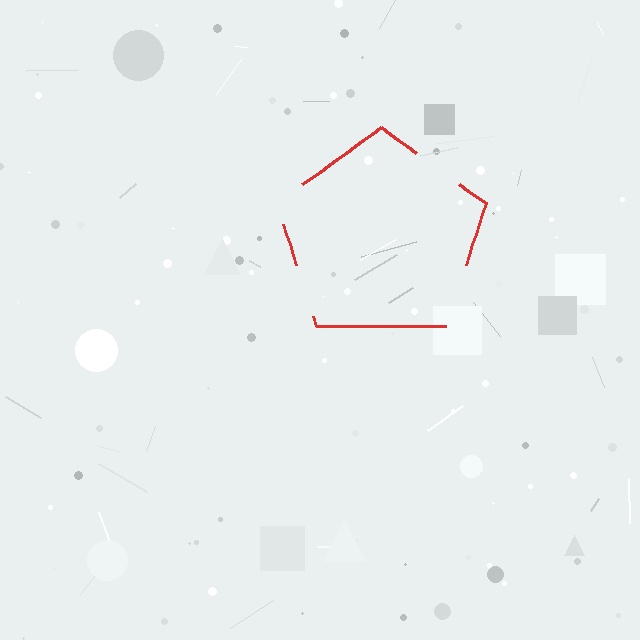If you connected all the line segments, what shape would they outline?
They would outline a pentagon.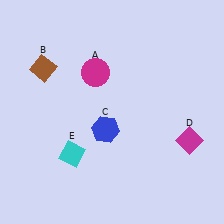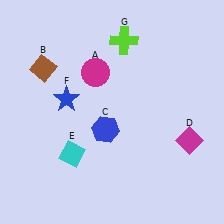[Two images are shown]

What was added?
A blue star (F), a lime cross (G) were added in Image 2.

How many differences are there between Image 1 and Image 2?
There are 2 differences between the two images.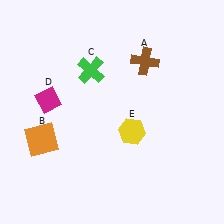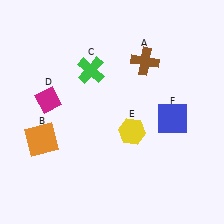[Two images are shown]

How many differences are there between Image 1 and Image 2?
There is 1 difference between the two images.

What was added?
A blue square (F) was added in Image 2.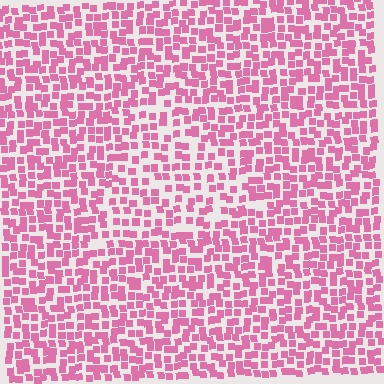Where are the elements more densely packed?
The elements are more densely packed outside the triangle boundary.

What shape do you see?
I see a triangle.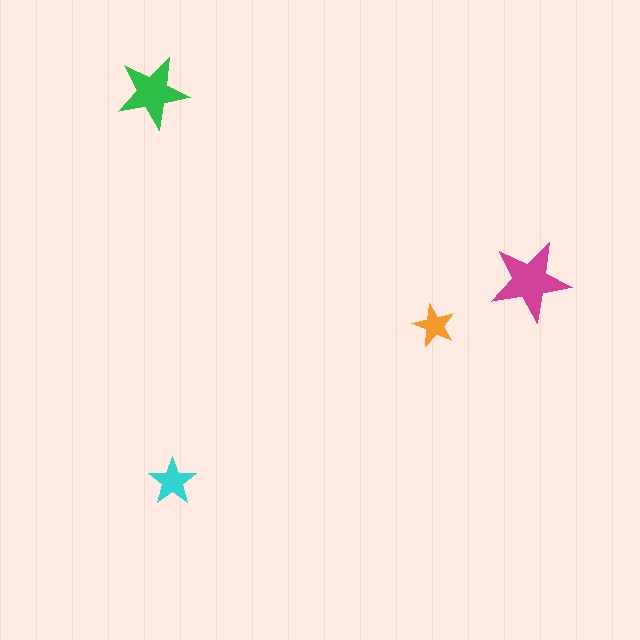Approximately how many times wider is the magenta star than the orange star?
About 2 times wider.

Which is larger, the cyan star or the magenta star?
The magenta one.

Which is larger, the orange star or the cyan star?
The cyan one.